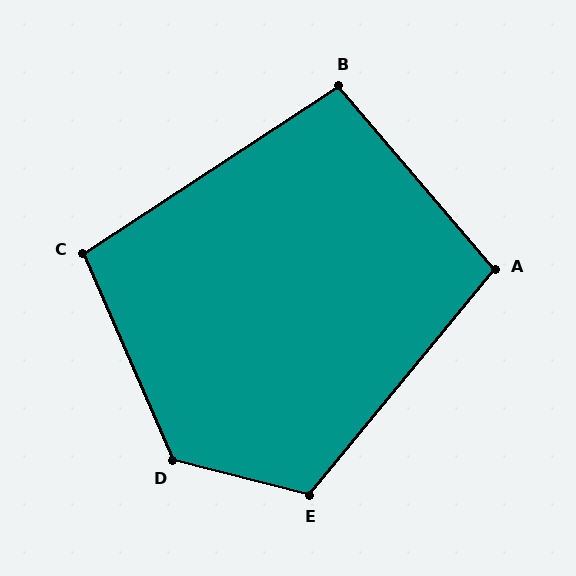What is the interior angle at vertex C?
Approximately 100 degrees (obtuse).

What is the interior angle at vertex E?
Approximately 116 degrees (obtuse).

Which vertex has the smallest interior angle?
B, at approximately 97 degrees.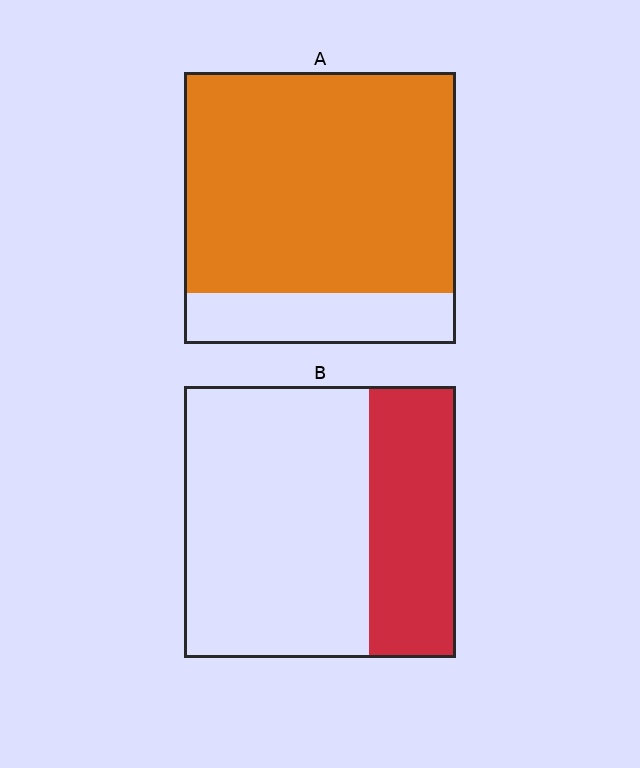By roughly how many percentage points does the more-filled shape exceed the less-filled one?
By roughly 50 percentage points (A over B).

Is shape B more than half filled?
No.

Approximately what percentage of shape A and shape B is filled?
A is approximately 80% and B is approximately 30%.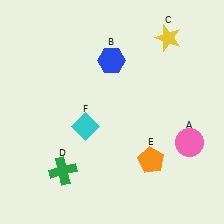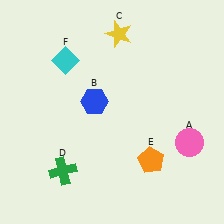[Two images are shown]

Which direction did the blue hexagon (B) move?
The blue hexagon (B) moved down.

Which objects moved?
The objects that moved are: the blue hexagon (B), the yellow star (C), the cyan diamond (F).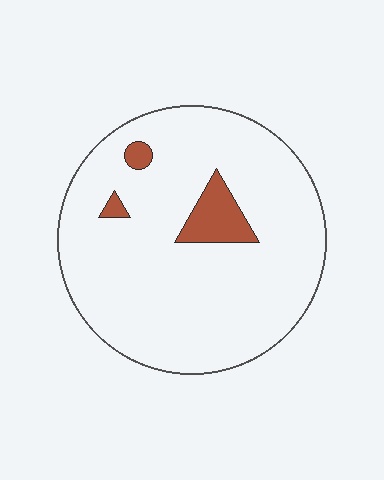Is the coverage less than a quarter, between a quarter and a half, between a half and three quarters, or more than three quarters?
Less than a quarter.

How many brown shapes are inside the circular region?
3.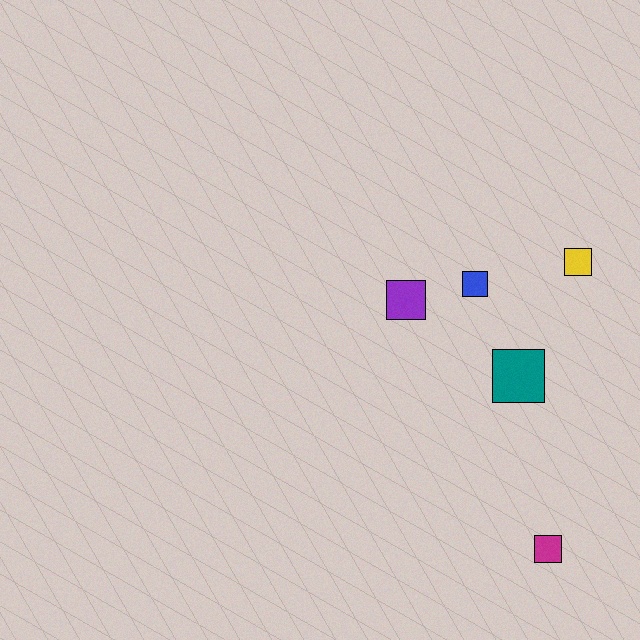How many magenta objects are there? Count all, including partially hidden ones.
There is 1 magenta object.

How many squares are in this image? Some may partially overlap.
There are 5 squares.